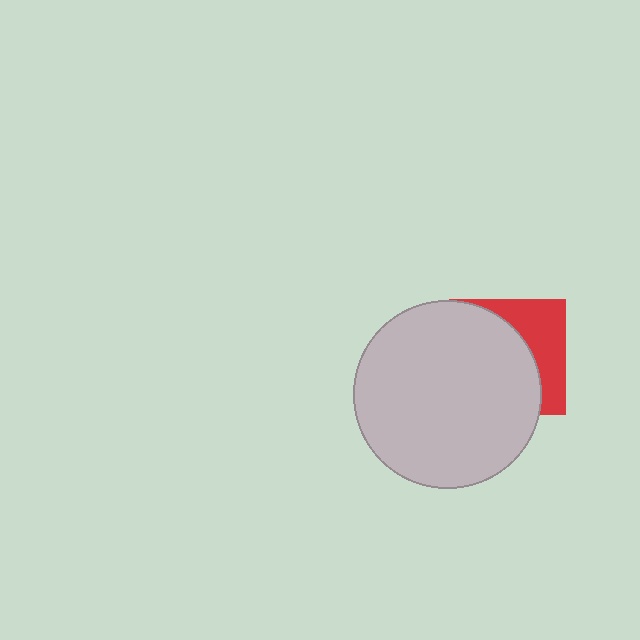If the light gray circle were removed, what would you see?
You would see the complete red square.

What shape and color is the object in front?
The object in front is a light gray circle.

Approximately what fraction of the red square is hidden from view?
Roughly 65% of the red square is hidden behind the light gray circle.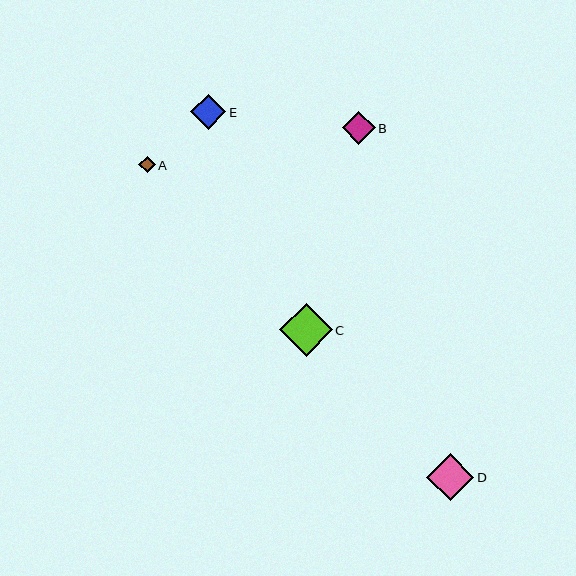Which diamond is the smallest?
Diamond A is the smallest with a size of approximately 16 pixels.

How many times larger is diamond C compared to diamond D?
Diamond C is approximately 1.1 times the size of diamond D.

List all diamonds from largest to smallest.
From largest to smallest: C, D, E, B, A.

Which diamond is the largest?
Diamond C is the largest with a size of approximately 53 pixels.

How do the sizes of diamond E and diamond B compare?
Diamond E and diamond B are approximately the same size.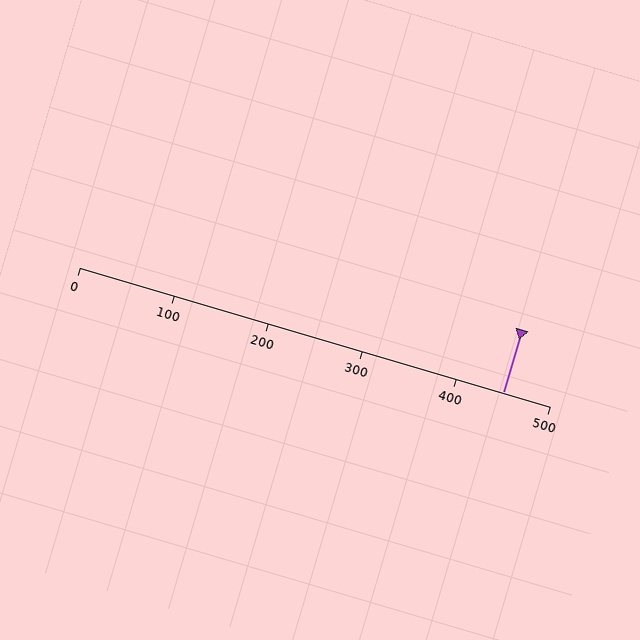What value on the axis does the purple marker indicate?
The marker indicates approximately 450.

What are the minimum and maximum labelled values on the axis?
The axis runs from 0 to 500.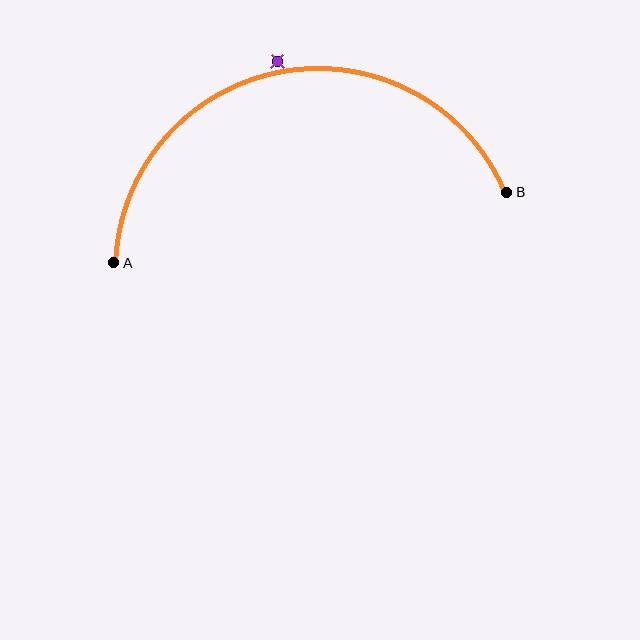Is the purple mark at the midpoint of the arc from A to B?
No — the purple mark does not lie on the arc at all. It sits slightly outside the curve.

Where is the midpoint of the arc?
The arc midpoint is the point on the curve farthest from the straight line joining A and B. It sits above that line.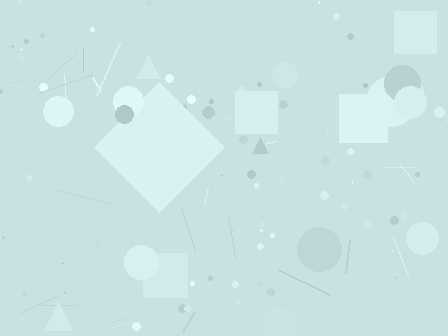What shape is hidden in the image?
A diamond is hidden in the image.